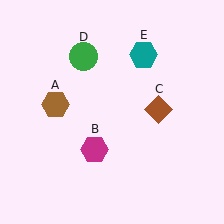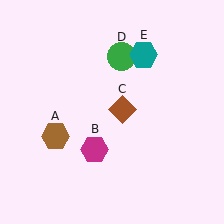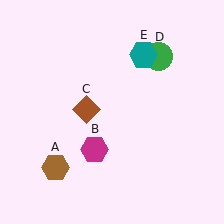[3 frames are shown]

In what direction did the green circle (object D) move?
The green circle (object D) moved right.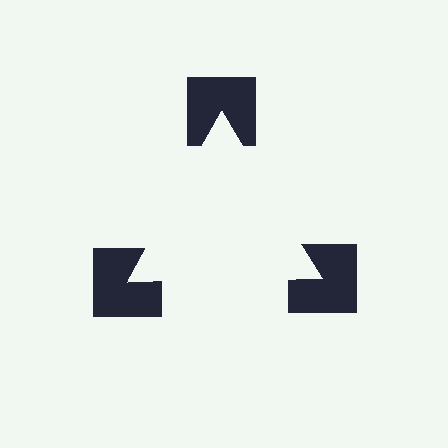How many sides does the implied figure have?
3 sides.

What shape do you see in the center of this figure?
An illusory triangle — its edges are inferred from the aligned wedge cuts in the notched squares, not physically drawn.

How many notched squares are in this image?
There are 3 — one at each vertex of the illusory triangle.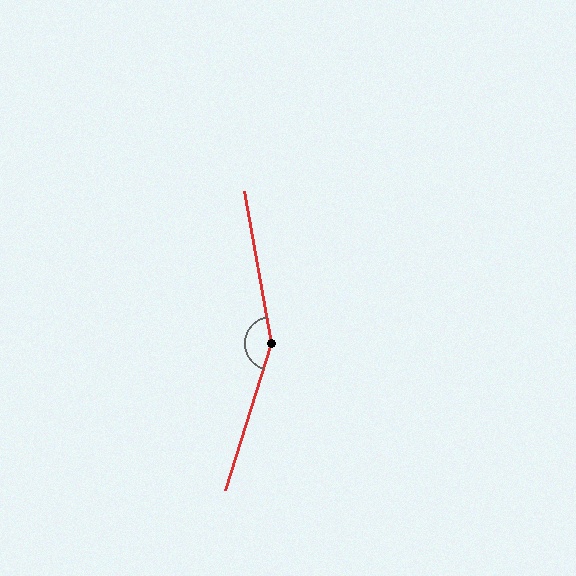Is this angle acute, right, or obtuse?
It is obtuse.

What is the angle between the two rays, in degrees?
Approximately 153 degrees.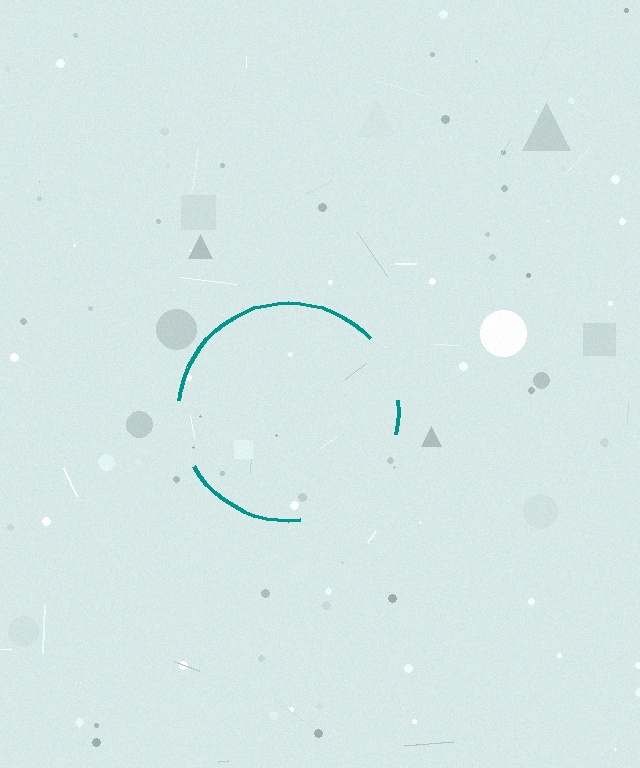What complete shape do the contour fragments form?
The contour fragments form a circle.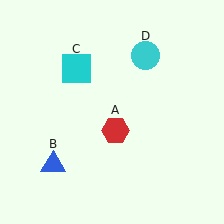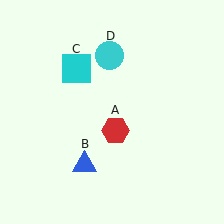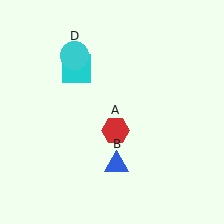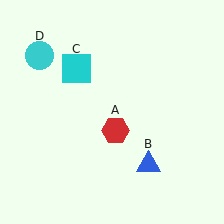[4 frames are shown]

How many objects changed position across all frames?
2 objects changed position: blue triangle (object B), cyan circle (object D).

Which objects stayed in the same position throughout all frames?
Red hexagon (object A) and cyan square (object C) remained stationary.